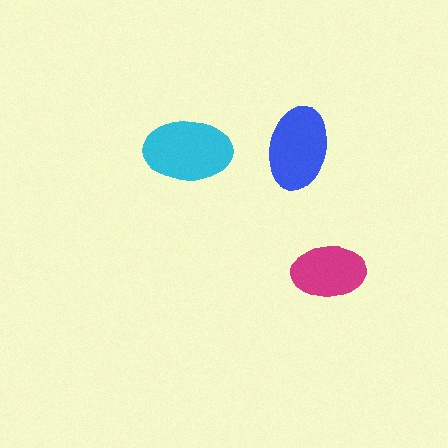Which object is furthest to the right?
The magenta ellipse is rightmost.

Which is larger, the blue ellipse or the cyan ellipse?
The cyan one.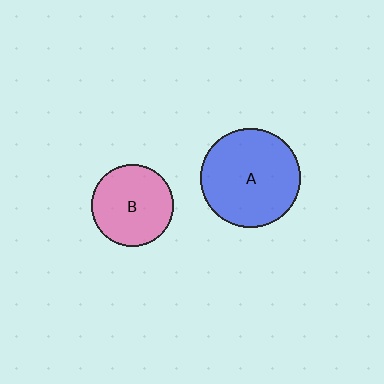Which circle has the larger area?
Circle A (blue).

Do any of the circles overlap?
No, none of the circles overlap.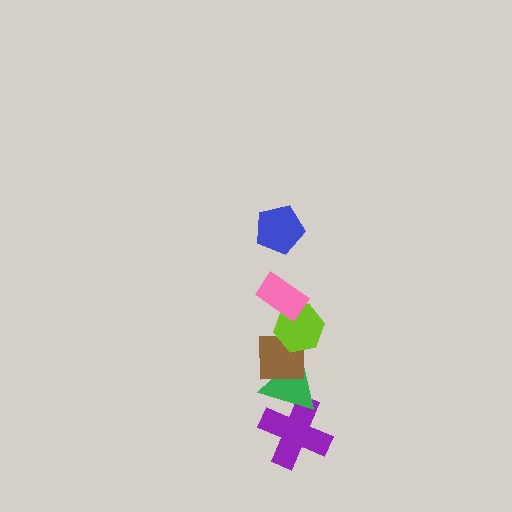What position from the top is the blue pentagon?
The blue pentagon is 1st from the top.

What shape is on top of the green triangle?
The brown square is on top of the green triangle.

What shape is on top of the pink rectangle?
The blue pentagon is on top of the pink rectangle.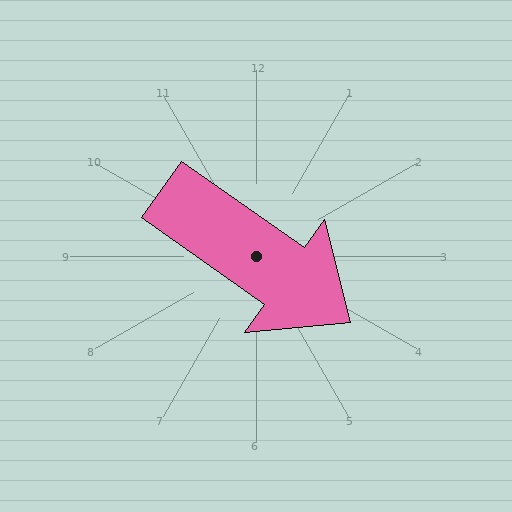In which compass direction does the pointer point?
Southeast.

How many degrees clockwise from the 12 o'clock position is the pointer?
Approximately 125 degrees.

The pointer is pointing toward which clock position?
Roughly 4 o'clock.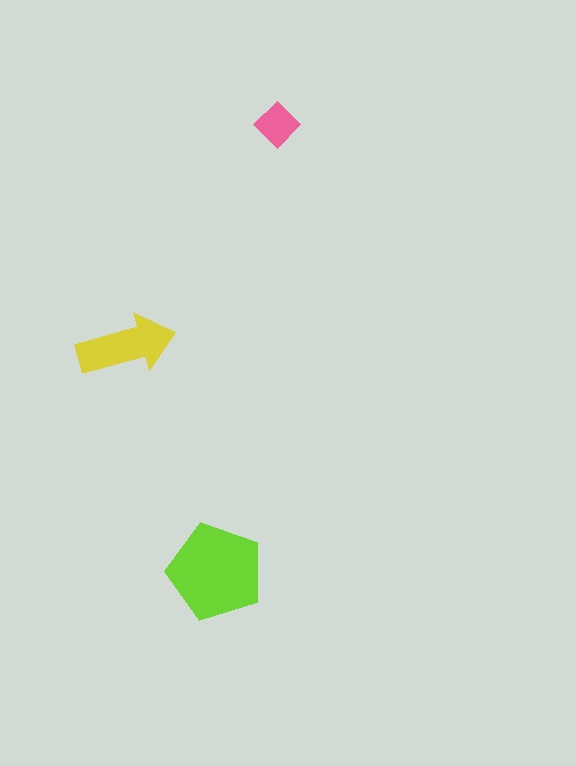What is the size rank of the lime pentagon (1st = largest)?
1st.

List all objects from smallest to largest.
The pink diamond, the yellow arrow, the lime pentagon.